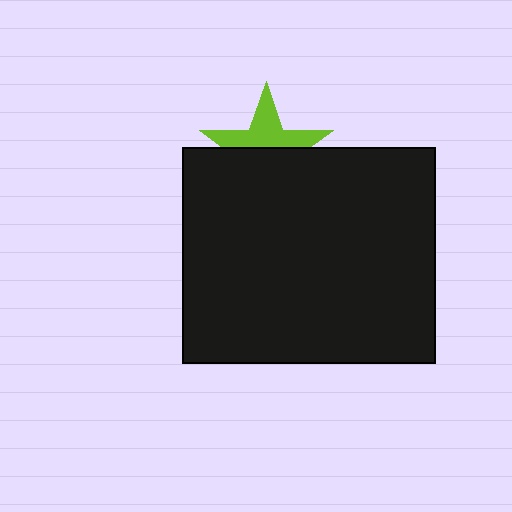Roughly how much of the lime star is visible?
About half of it is visible (roughly 48%).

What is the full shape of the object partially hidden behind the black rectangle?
The partially hidden object is a lime star.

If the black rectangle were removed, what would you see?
You would see the complete lime star.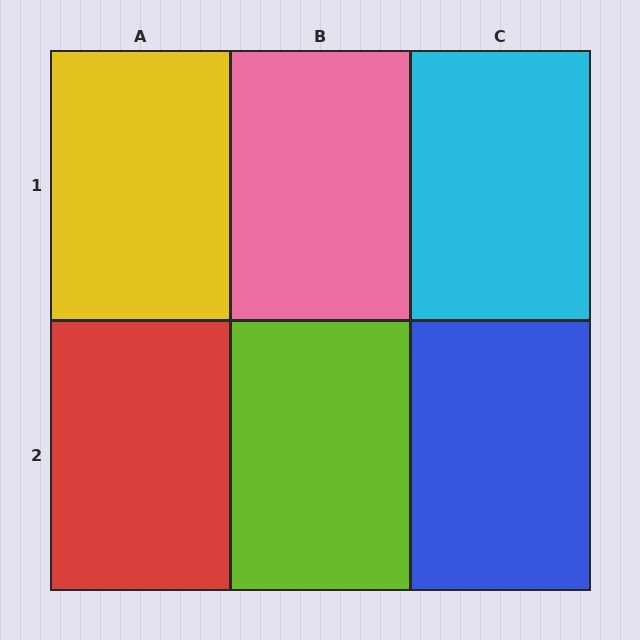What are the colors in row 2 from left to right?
Red, lime, blue.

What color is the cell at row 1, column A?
Yellow.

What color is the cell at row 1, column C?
Cyan.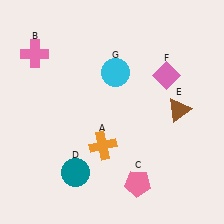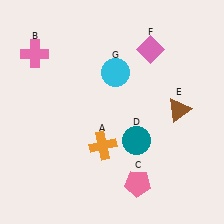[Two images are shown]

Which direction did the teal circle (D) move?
The teal circle (D) moved right.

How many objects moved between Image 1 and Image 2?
2 objects moved between the two images.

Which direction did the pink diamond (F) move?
The pink diamond (F) moved up.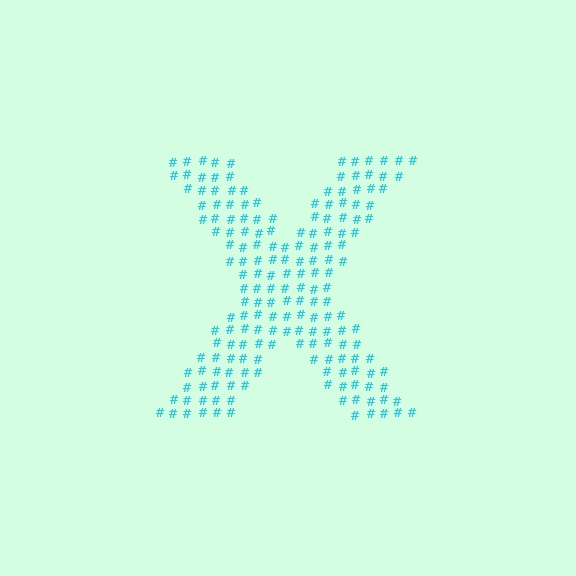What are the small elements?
The small elements are hash symbols.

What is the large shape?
The large shape is the letter X.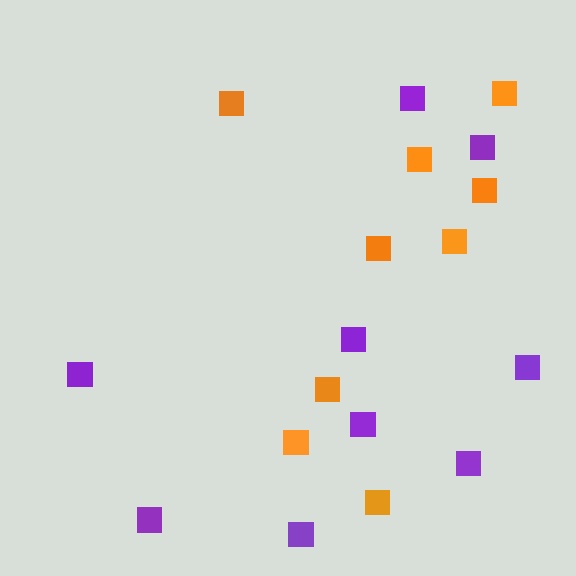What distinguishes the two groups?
There are 2 groups: one group of orange squares (9) and one group of purple squares (9).